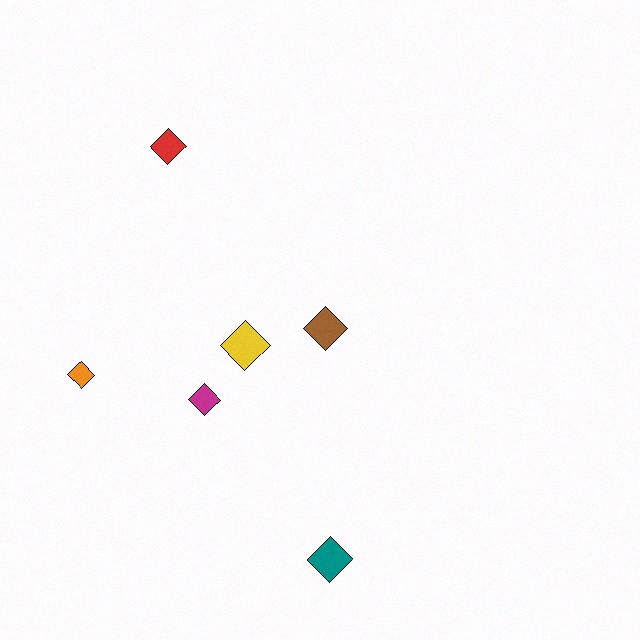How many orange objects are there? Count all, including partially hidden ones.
There is 1 orange object.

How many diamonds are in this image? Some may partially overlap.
There are 6 diamonds.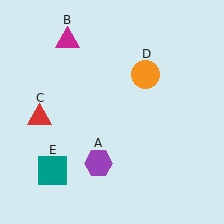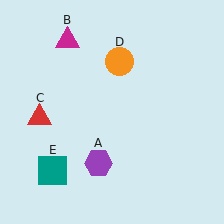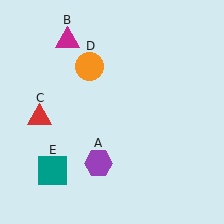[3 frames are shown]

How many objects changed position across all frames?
1 object changed position: orange circle (object D).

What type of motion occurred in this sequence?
The orange circle (object D) rotated counterclockwise around the center of the scene.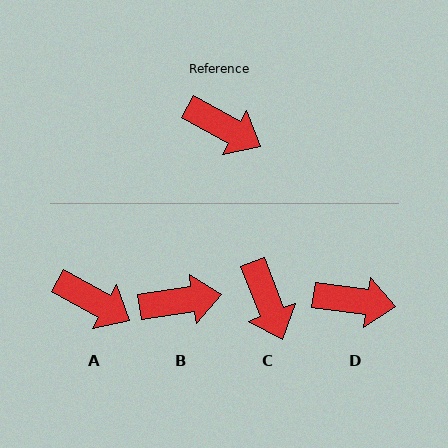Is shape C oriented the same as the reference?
No, it is off by about 40 degrees.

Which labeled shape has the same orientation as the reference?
A.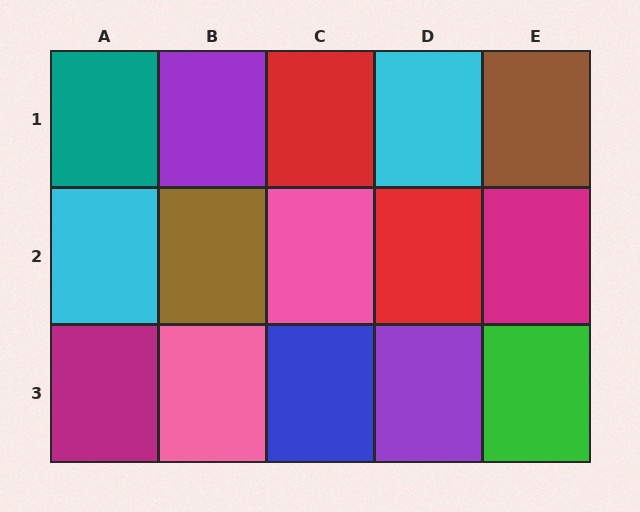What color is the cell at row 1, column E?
Brown.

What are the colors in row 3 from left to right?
Magenta, pink, blue, purple, green.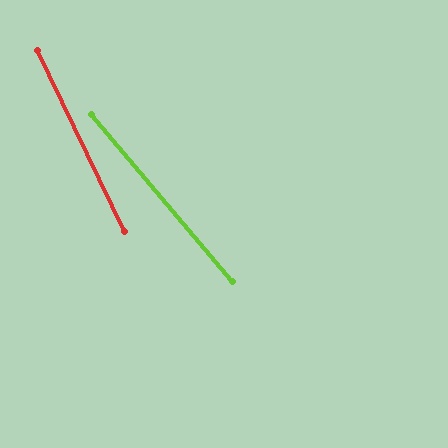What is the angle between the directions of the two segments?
Approximately 15 degrees.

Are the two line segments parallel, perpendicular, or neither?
Neither parallel nor perpendicular — they differ by about 15°.